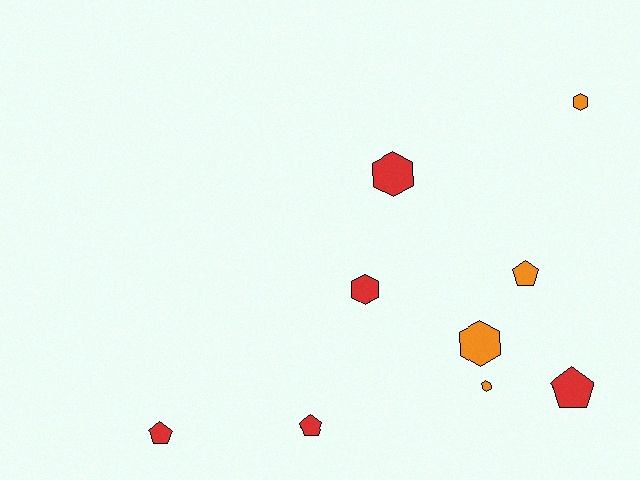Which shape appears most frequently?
Hexagon, with 5 objects.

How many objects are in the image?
There are 9 objects.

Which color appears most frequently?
Red, with 5 objects.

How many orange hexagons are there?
There are 3 orange hexagons.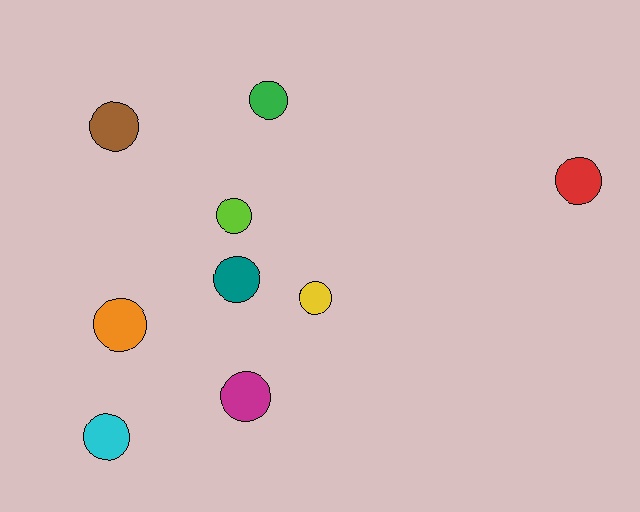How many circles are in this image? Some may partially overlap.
There are 9 circles.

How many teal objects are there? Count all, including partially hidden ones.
There is 1 teal object.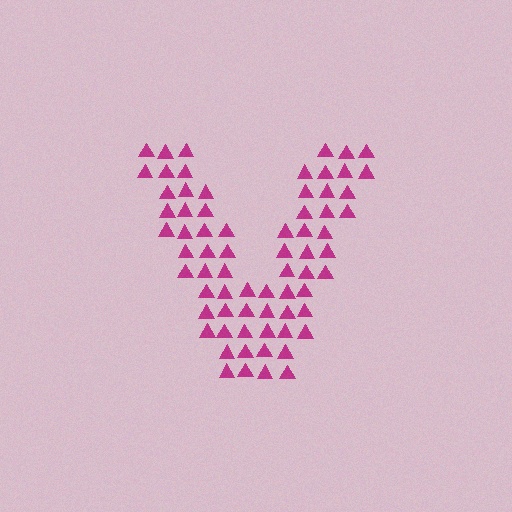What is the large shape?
The large shape is the letter V.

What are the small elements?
The small elements are triangles.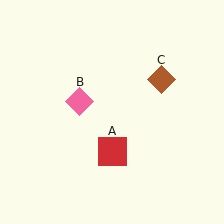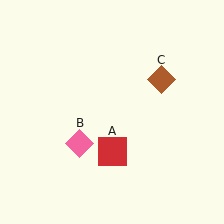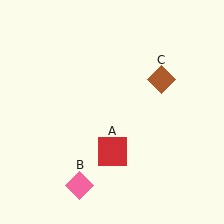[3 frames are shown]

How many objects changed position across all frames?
1 object changed position: pink diamond (object B).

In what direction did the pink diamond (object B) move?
The pink diamond (object B) moved down.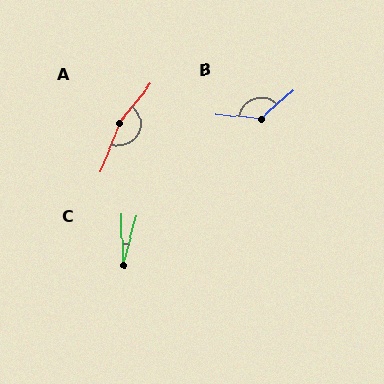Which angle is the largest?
A, at approximately 163 degrees.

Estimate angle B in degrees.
Approximately 133 degrees.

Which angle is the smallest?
C, at approximately 16 degrees.